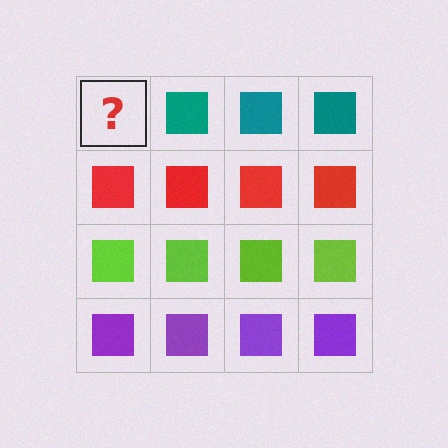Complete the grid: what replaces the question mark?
The question mark should be replaced with a teal square.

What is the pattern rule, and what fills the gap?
The rule is that each row has a consistent color. The gap should be filled with a teal square.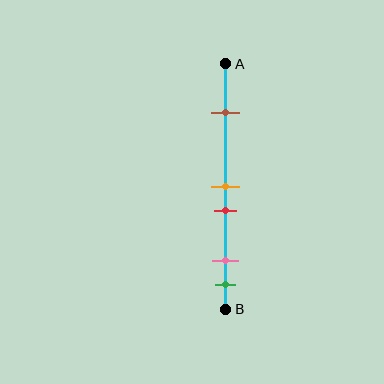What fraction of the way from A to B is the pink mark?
The pink mark is approximately 80% (0.8) of the way from A to B.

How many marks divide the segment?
There are 5 marks dividing the segment.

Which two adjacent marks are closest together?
The orange and red marks are the closest adjacent pair.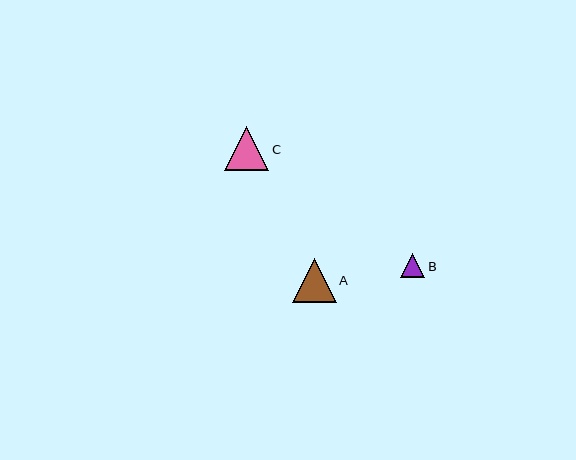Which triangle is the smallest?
Triangle B is the smallest with a size of approximately 24 pixels.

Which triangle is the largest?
Triangle C is the largest with a size of approximately 44 pixels.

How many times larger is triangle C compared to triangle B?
Triangle C is approximately 1.8 times the size of triangle B.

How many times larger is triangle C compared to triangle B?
Triangle C is approximately 1.8 times the size of triangle B.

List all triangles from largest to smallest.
From largest to smallest: C, A, B.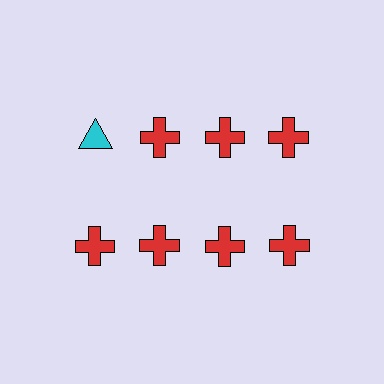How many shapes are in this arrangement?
There are 8 shapes arranged in a grid pattern.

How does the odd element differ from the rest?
It differs in both color (cyan instead of red) and shape (triangle instead of cross).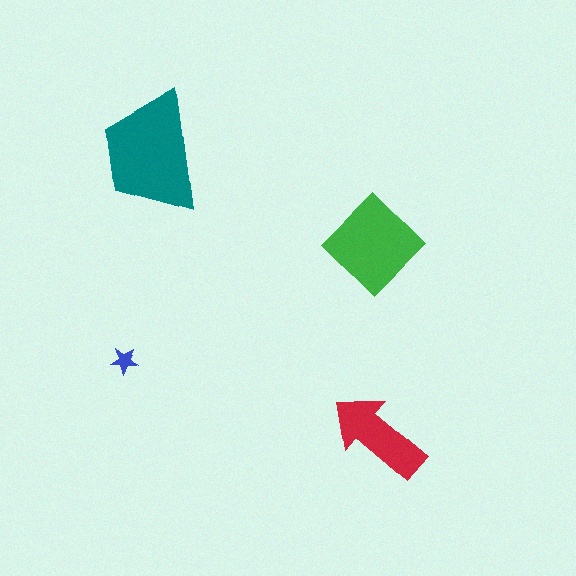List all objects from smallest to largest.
The blue star, the red arrow, the green diamond, the teal trapezoid.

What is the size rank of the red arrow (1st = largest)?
3rd.